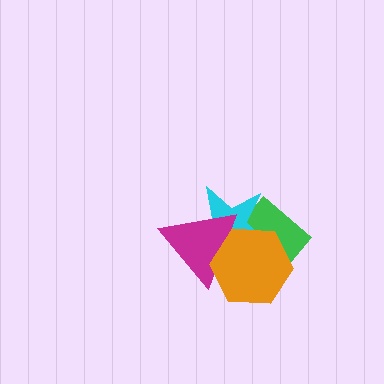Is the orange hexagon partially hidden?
No, no other shape covers it.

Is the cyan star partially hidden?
Yes, it is partially covered by another shape.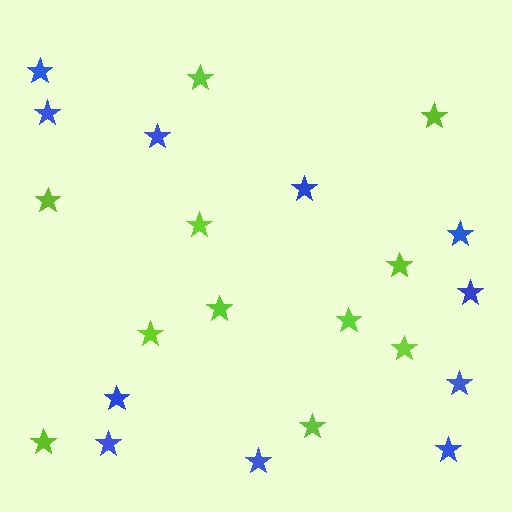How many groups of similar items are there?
There are 2 groups: one group of lime stars (11) and one group of blue stars (11).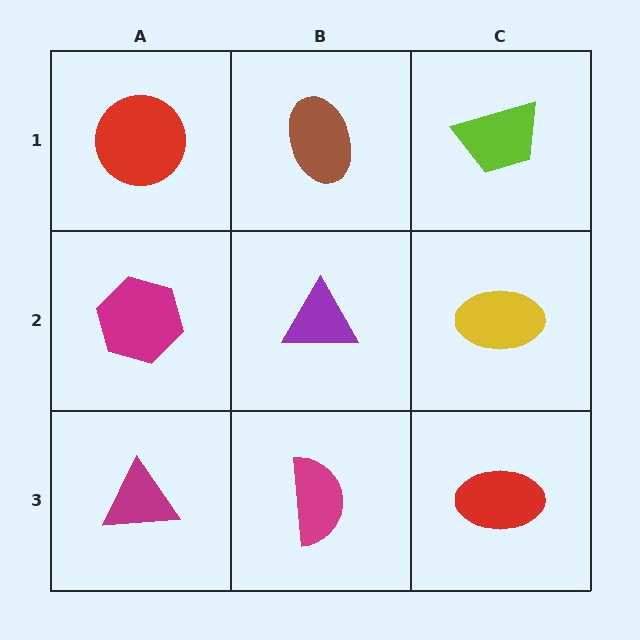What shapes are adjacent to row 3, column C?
A yellow ellipse (row 2, column C), a magenta semicircle (row 3, column B).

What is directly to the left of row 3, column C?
A magenta semicircle.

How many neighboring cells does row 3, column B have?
3.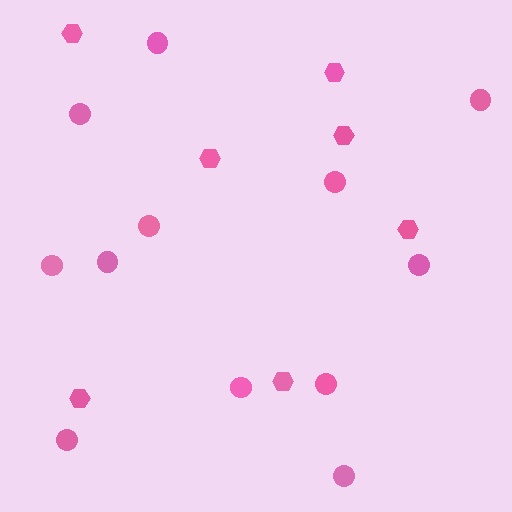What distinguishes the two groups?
There are 2 groups: one group of hexagons (7) and one group of circles (12).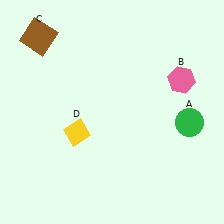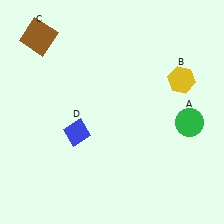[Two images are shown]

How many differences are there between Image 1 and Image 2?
There are 2 differences between the two images.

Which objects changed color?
B changed from pink to yellow. D changed from yellow to blue.